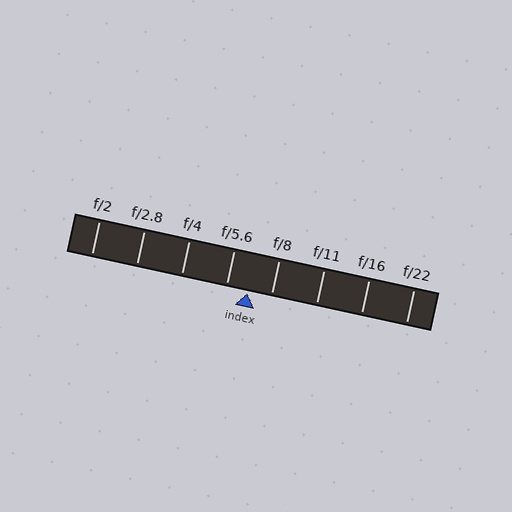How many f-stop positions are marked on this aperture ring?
There are 8 f-stop positions marked.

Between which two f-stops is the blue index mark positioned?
The index mark is between f/5.6 and f/8.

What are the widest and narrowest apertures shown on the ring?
The widest aperture shown is f/2 and the narrowest is f/22.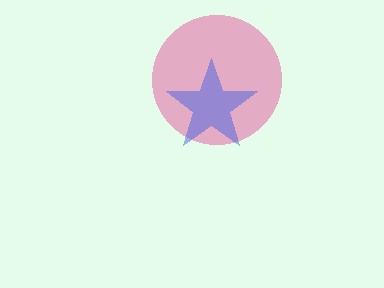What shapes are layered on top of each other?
The layered shapes are: a pink circle, a blue star.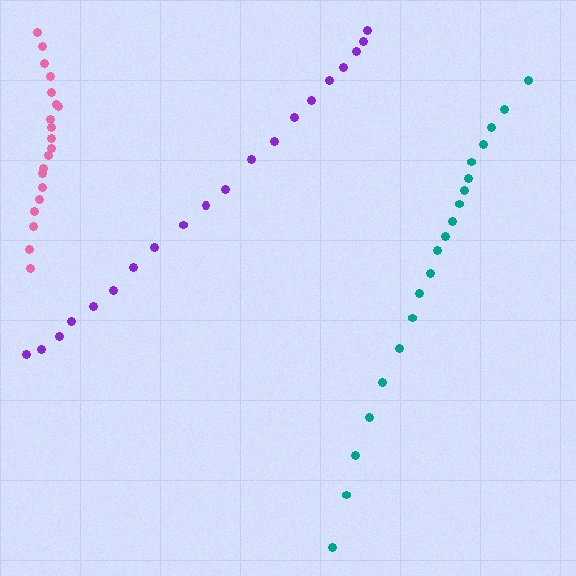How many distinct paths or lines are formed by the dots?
There are 3 distinct paths.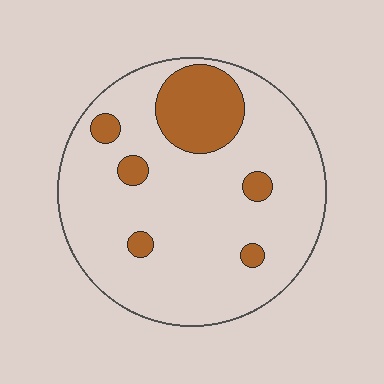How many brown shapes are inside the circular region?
6.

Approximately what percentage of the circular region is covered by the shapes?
Approximately 15%.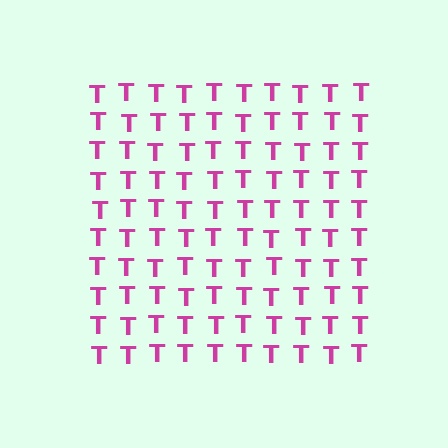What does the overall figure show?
The overall figure shows a square.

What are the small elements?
The small elements are letter T's.